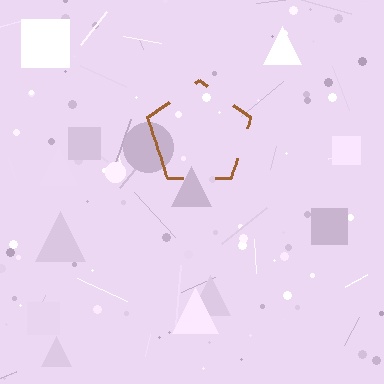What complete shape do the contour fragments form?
The contour fragments form a pentagon.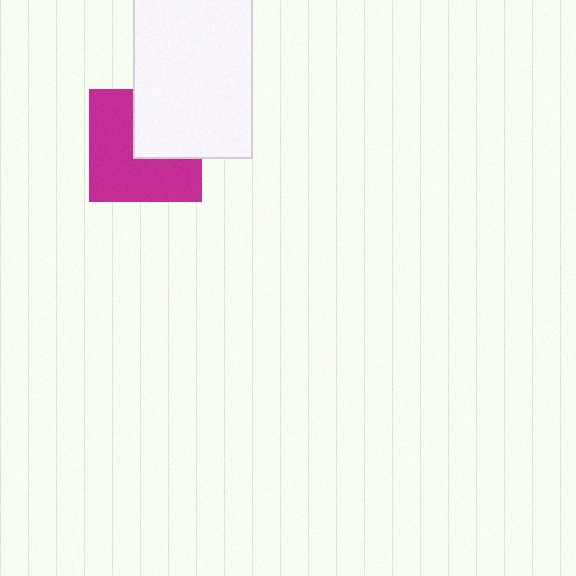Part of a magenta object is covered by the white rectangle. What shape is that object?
It is a square.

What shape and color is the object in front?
The object in front is a white rectangle.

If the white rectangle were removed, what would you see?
You would see the complete magenta square.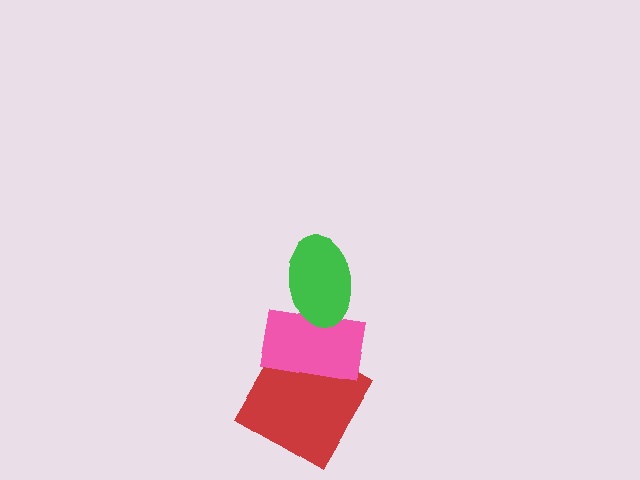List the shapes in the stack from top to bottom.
From top to bottom: the green ellipse, the pink rectangle, the red diamond.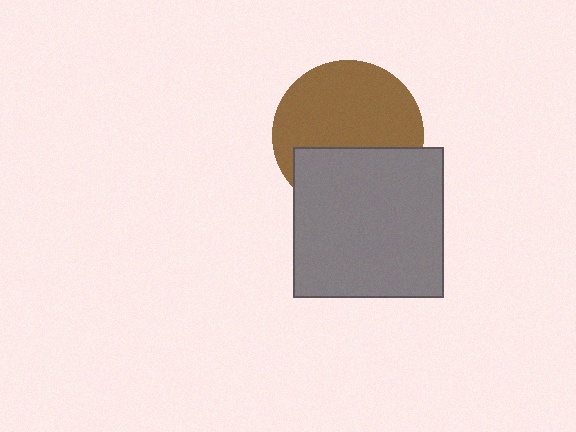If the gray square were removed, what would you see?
You would see the complete brown circle.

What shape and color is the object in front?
The object in front is a gray square.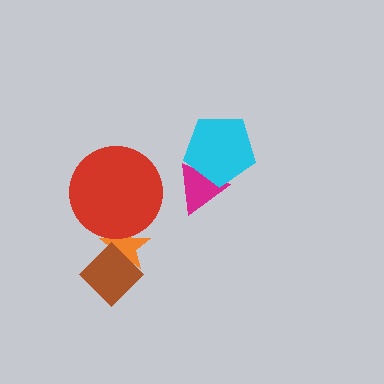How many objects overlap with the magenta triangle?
1 object overlaps with the magenta triangle.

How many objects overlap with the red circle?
1 object overlaps with the red circle.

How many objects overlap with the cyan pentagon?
1 object overlaps with the cyan pentagon.